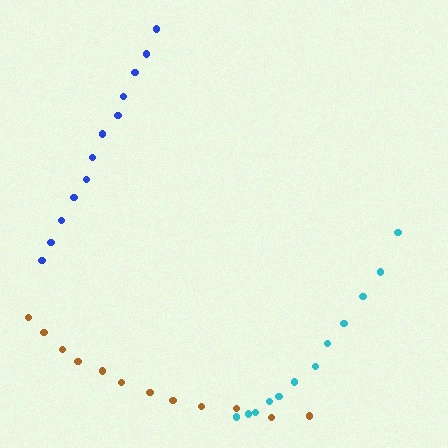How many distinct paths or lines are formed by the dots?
There are 3 distinct paths.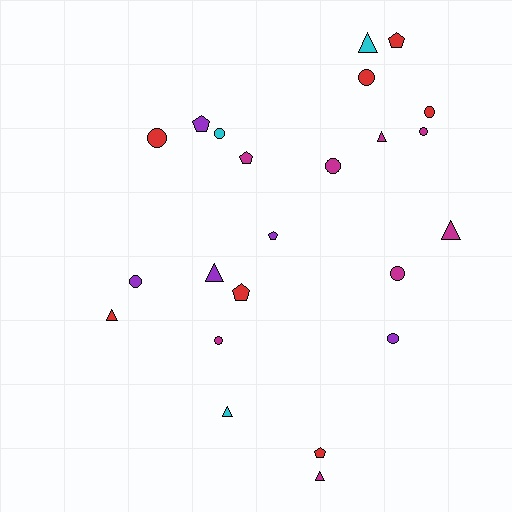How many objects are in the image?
There are 23 objects.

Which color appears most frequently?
Magenta, with 8 objects.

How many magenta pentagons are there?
There is 1 magenta pentagon.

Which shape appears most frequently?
Circle, with 10 objects.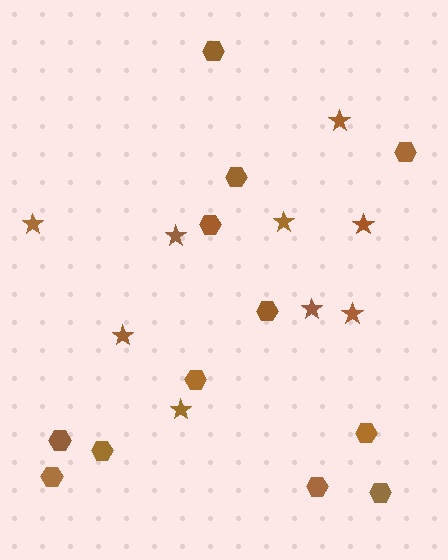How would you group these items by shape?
There are 2 groups: one group of hexagons (12) and one group of stars (9).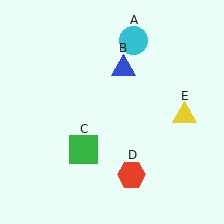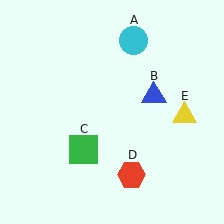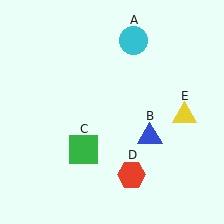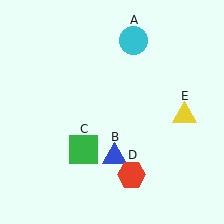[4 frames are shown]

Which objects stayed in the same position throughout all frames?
Cyan circle (object A) and green square (object C) and red hexagon (object D) and yellow triangle (object E) remained stationary.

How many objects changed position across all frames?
1 object changed position: blue triangle (object B).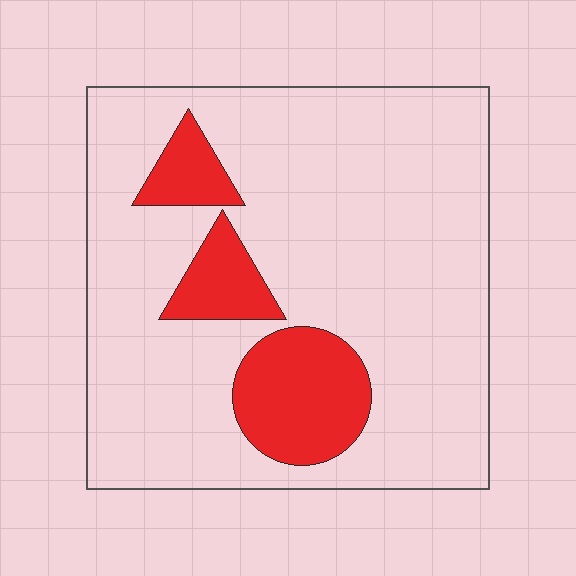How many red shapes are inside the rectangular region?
3.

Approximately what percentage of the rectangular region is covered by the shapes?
Approximately 15%.